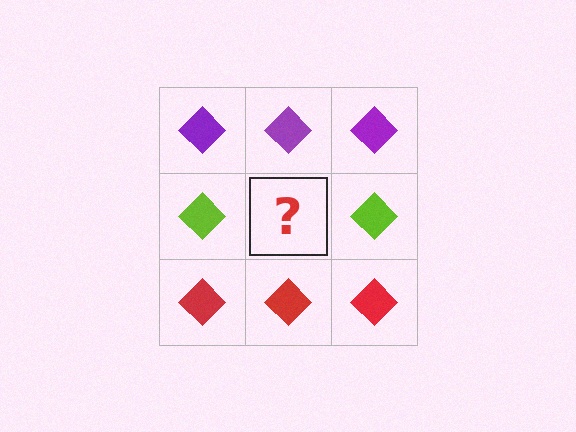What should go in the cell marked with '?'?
The missing cell should contain a lime diamond.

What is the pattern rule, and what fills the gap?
The rule is that each row has a consistent color. The gap should be filled with a lime diamond.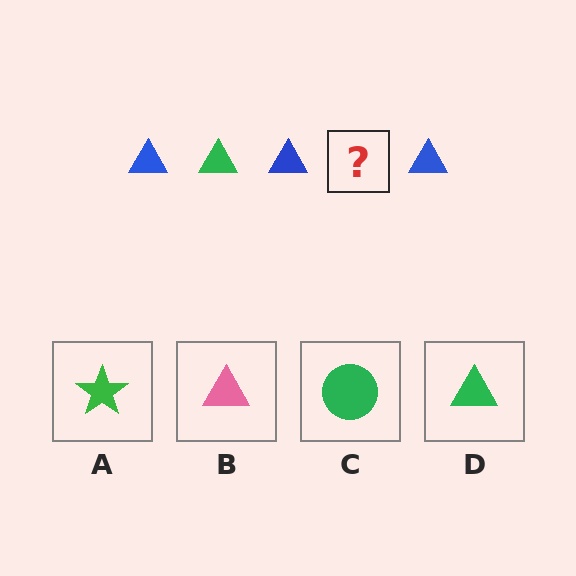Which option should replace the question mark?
Option D.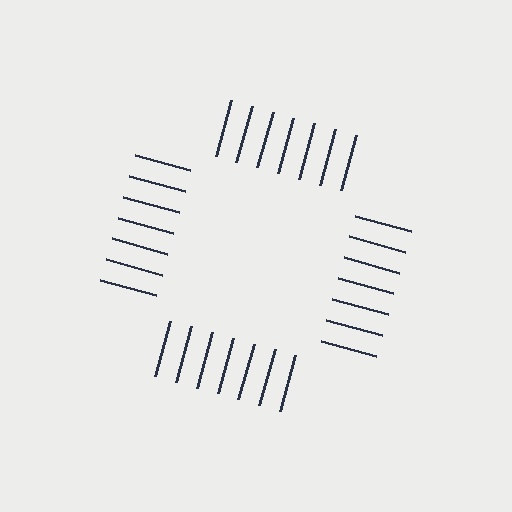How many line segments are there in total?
28 — 7 along each of the 4 edges.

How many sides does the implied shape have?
4 sides — the line-ends trace a square.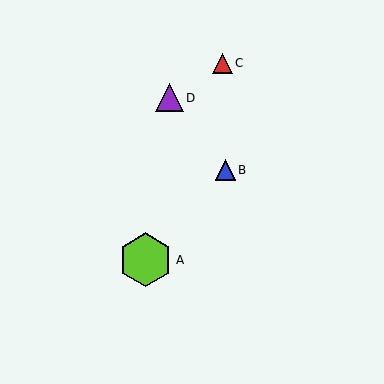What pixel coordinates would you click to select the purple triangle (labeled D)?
Click at (169, 98) to select the purple triangle D.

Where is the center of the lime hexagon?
The center of the lime hexagon is at (146, 260).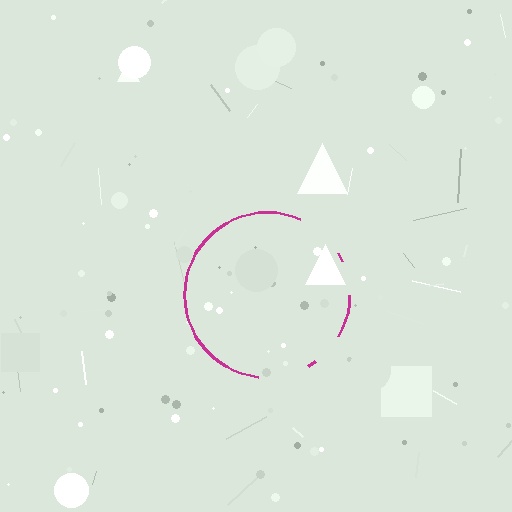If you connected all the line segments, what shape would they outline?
They would outline a circle.